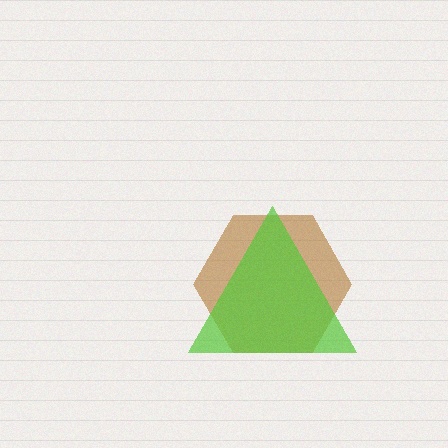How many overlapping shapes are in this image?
There are 2 overlapping shapes in the image.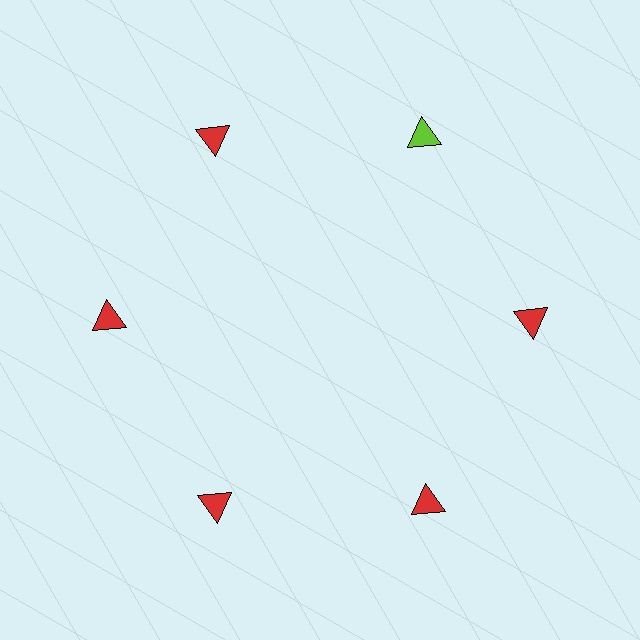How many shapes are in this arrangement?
There are 6 shapes arranged in a ring pattern.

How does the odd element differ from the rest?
It has a different color: lime instead of red.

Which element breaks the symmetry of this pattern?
The lime triangle at roughly the 1 o'clock position breaks the symmetry. All other shapes are red triangles.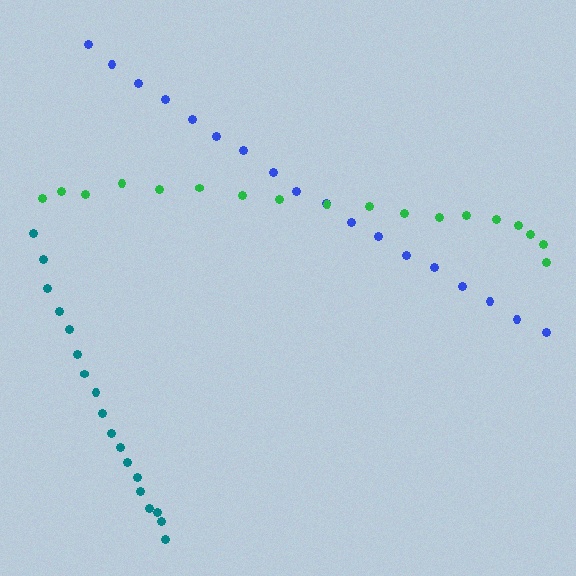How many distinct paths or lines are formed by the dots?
There are 3 distinct paths.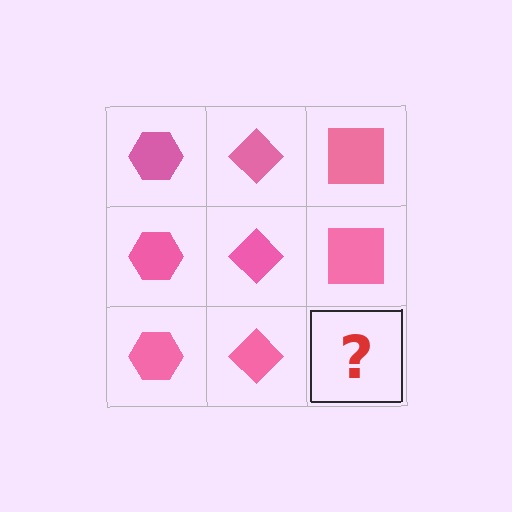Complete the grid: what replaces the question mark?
The question mark should be replaced with a pink square.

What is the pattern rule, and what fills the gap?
The rule is that each column has a consistent shape. The gap should be filled with a pink square.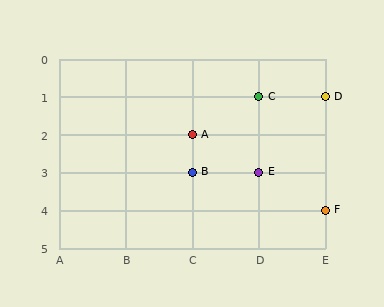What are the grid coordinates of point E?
Point E is at grid coordinates (D, 3).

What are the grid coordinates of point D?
Point D is at grid coordinates (E, 1).